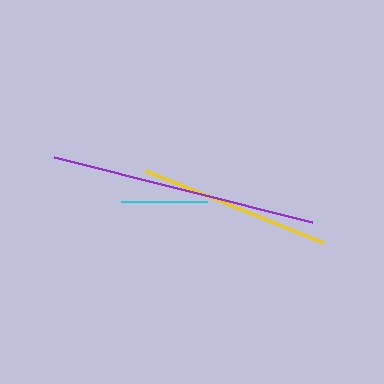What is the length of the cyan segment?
The cyan segment is approximately 86 pixels long.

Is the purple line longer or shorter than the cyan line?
The purple line is longer than the cyan line.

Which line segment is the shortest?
The cyan line is the shortest at approximately 86 pixels.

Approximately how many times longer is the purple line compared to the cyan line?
The purple line is approximately 3.1 times the length of the cyan line.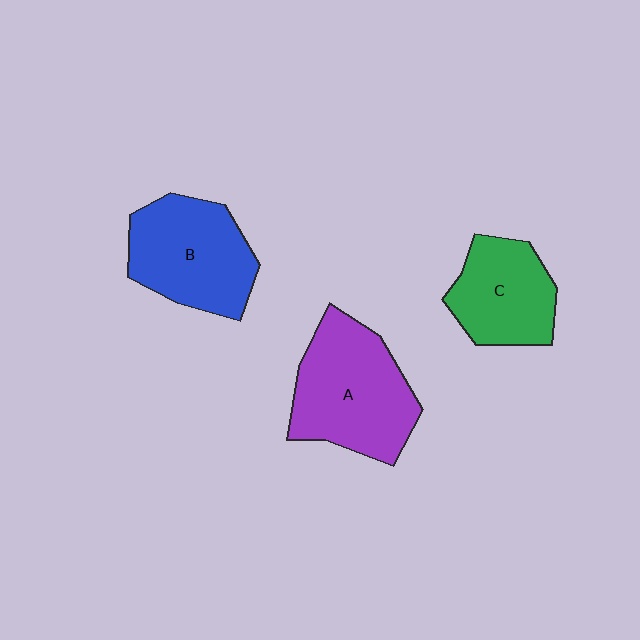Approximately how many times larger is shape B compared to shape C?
Approximately 1.3 times.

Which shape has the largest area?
Shape A (purple).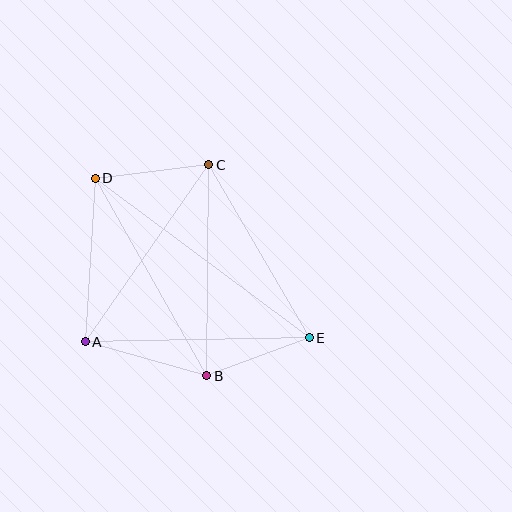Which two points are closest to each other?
Points B and E are closest to each other.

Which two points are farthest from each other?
Points D and E are farthest from each other.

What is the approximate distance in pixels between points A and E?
The distance between A and E is approximately 224 pixels.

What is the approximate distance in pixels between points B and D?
The distance between B and D is approximately 227 pixels.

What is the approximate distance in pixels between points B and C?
The distance between B and C is approximately 211 pixels.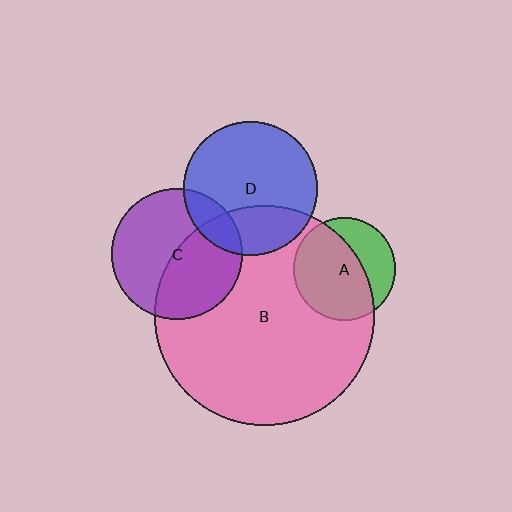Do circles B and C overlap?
Yes.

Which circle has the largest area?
Circle B (pink).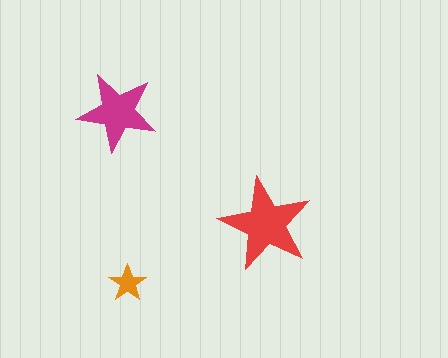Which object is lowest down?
The orange star is bottommost.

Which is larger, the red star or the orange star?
The red one.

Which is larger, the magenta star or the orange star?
The magenta one.